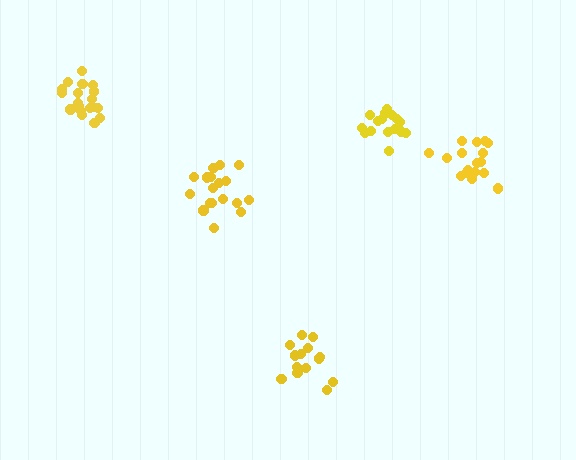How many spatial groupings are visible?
There are 5 spatial groupings.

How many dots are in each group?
Group 1: 18 dots, Group 2: 15 dots, Group 3: 16 dots, Group 4: 19 dots, Group 5: 17 dots (85 total).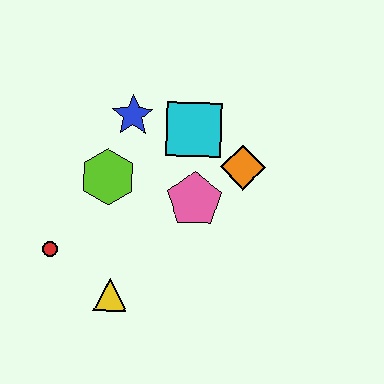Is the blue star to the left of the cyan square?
Yes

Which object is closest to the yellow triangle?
The red circle is closest to the yellow triangle.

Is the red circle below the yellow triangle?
No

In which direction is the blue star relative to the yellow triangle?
The blue star is above the yellow triangle.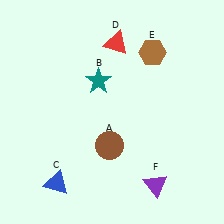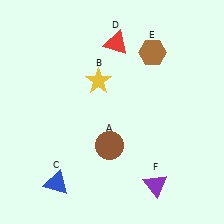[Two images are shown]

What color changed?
The star (B) changed from teal in Image 1 to yellow in Image 2.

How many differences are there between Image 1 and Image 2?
There is 1 difference between the two images.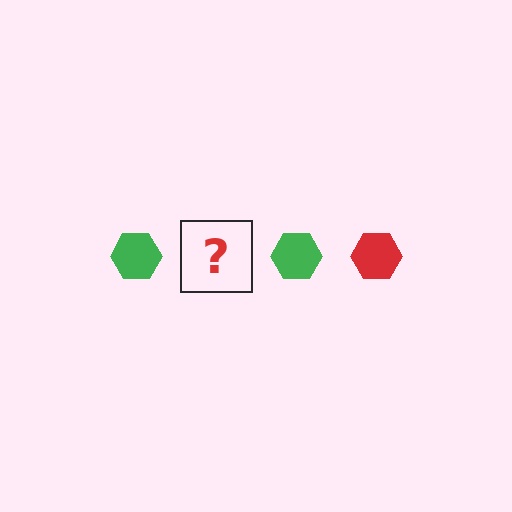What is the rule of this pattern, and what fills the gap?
The rule is that the pattern cycles through green, red hexagons. The gap should be filled with a red hexagon.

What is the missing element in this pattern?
The missing element is a red hexagon.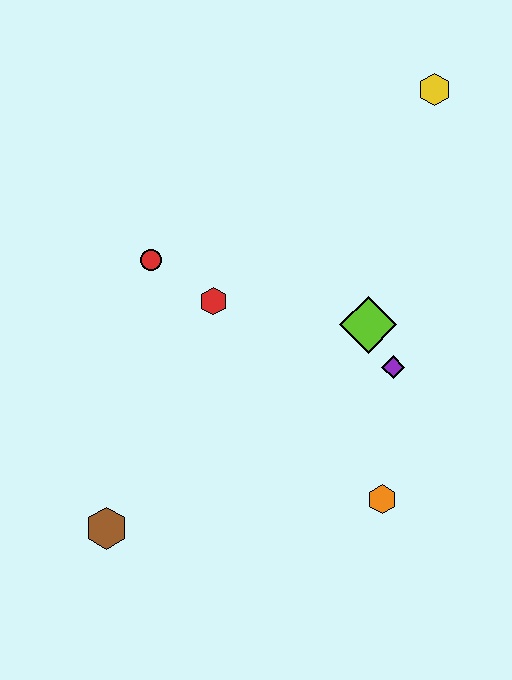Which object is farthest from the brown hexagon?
The yellow hexagon is farthest from the brown hexagon.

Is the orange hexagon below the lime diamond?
Yes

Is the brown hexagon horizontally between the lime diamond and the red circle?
No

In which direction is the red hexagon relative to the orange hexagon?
The red hexagon is above the orange hexagon.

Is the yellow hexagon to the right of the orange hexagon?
Yes